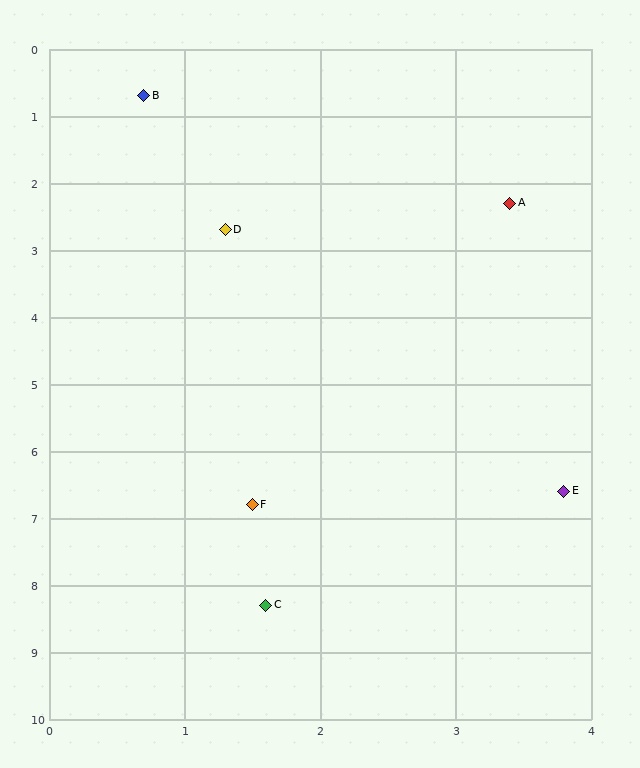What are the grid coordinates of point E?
Point E is at approximately (3.8, 6.6).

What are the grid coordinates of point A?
Point A is at approximately (3.4, 2.3).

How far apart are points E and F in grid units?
Points E and F are about 2.3 grid units apart.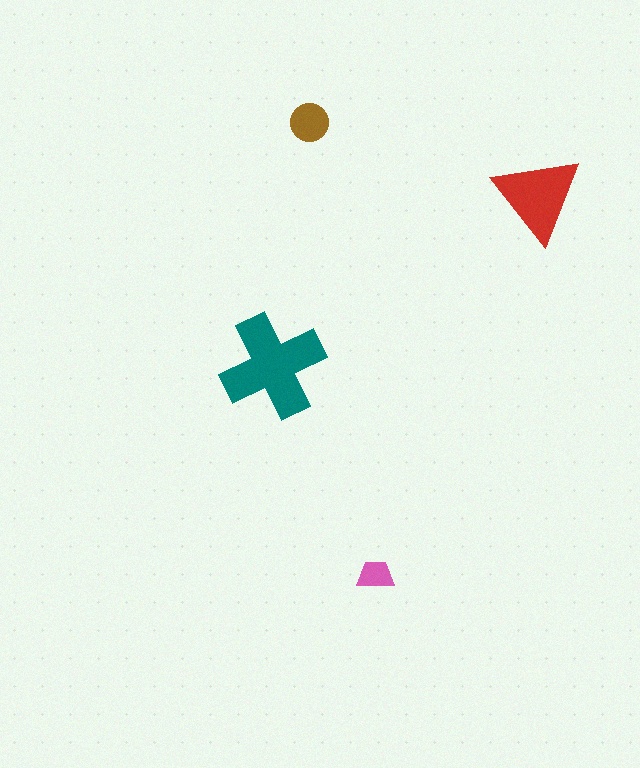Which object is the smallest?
The pink trapezoid.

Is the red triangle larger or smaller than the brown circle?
Larger.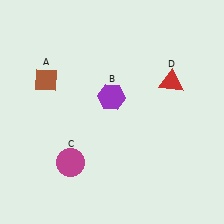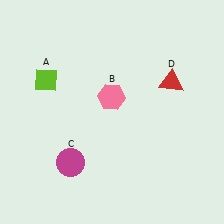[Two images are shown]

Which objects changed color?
A changed from brown to lime. B changed from purple to pink.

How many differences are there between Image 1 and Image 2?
There are 2 differences between the two images.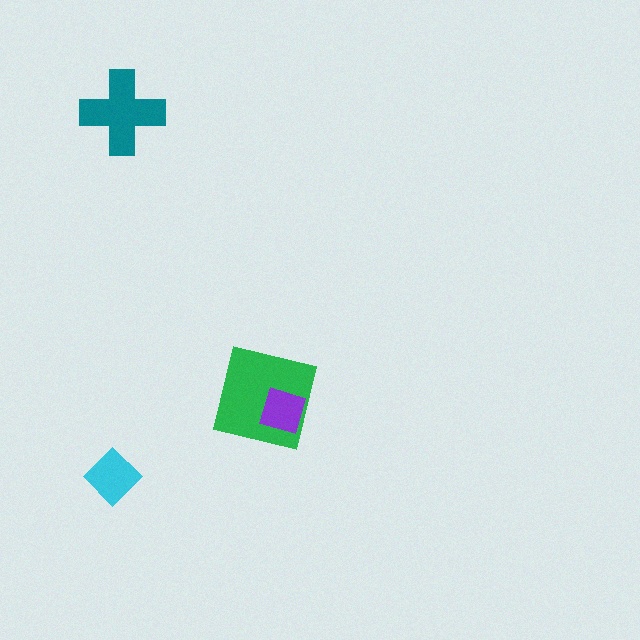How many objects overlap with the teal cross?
0 objects overlap with the teal cross.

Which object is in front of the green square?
The purple diamond is in front of the green square.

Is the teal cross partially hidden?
No, no other shape covers it.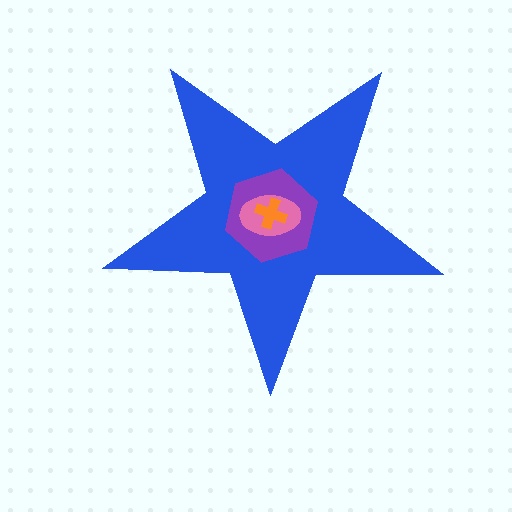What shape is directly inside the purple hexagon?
The pink ellipse.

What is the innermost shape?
The orange cross.